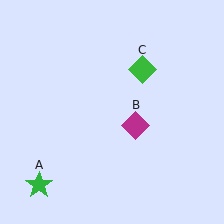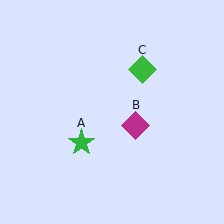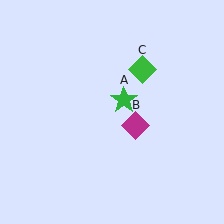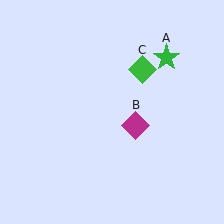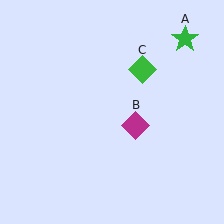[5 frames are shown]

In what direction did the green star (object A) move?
The green star (object A) moved up and to the right.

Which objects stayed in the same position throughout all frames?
Magenta diamond (object B) and green diamond (object C) remained stationary.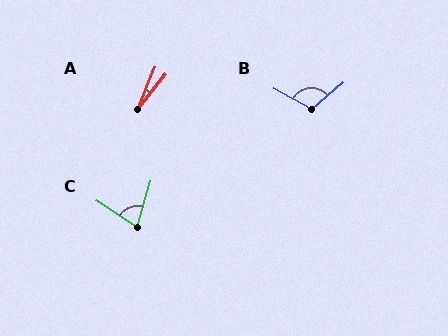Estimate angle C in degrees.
Approximately 72 degrees.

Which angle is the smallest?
A, at approximately 17 degrees.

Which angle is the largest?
B, at approximately 112 degrees.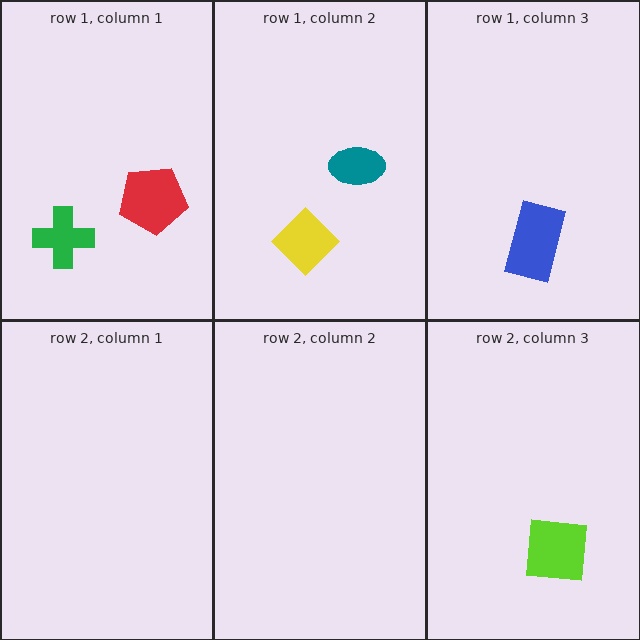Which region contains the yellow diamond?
The row 1, column 2 region.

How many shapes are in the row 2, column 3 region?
1.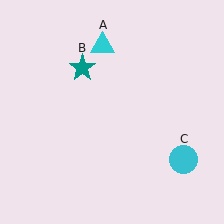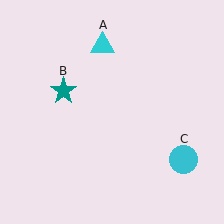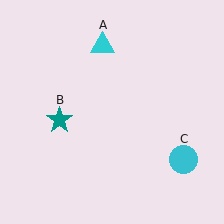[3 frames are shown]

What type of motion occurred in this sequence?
The teal star (object B) rotated counterclockwise around the center of the scene.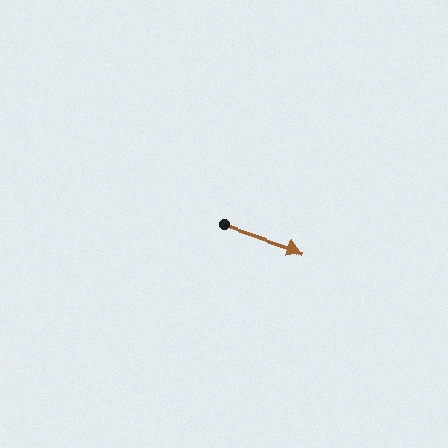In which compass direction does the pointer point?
East.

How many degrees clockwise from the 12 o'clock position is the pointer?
Approximately 108 degrees.